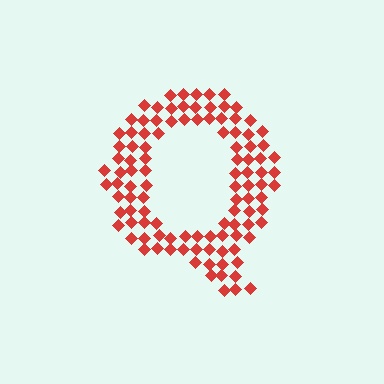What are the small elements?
The small elements are diamonds.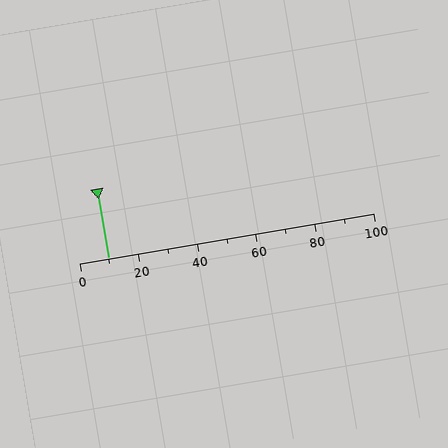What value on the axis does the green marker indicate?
The marker indicates approximately 10.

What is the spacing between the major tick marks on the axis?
The major ticks are spaced 20 apart.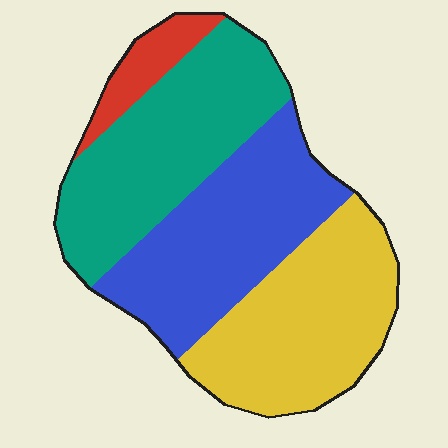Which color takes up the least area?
Red, at roughly 5%.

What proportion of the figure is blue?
Blue takes up between a quarter and a half of the figure.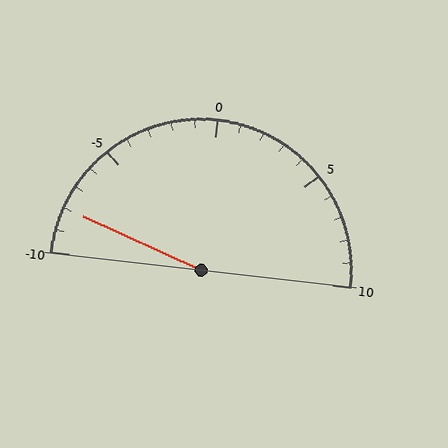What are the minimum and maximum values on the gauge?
The gauge ranges from -10 to 10.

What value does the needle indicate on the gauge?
The needle indicates approximately -8.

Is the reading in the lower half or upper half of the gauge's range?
The reading is in the lower half of the range (-10 to 10).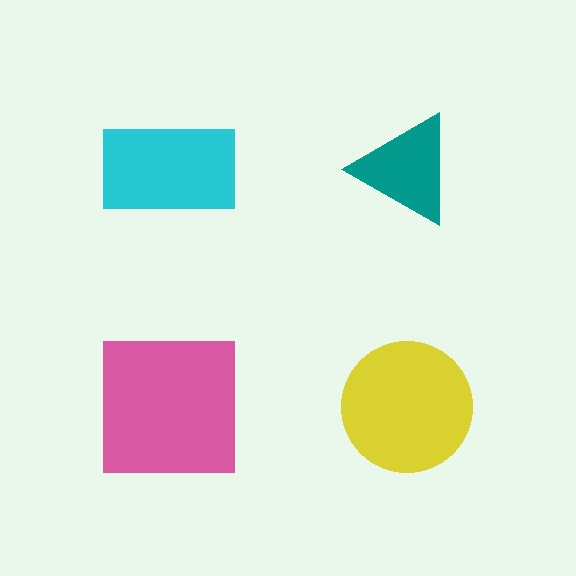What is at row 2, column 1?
A pink square.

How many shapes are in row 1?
2 shapes.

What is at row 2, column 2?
A yellow circle.